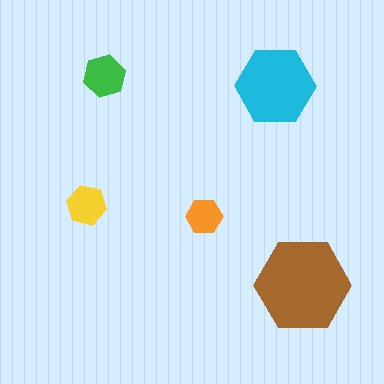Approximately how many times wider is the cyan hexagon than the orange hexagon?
About 2 times wider.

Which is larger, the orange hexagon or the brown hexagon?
The brown one.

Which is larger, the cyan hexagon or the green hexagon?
The cyan one.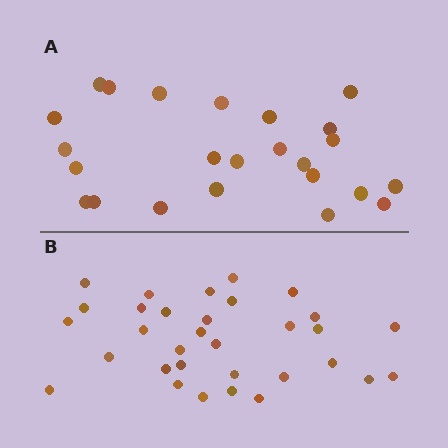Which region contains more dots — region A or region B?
Region B (the bottom region) has more dots.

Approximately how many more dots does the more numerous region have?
Region B has roughly 8 or so more dots than region A.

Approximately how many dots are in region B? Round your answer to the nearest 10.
About 30 dots. (The exact count is 32, which rounds to 30.)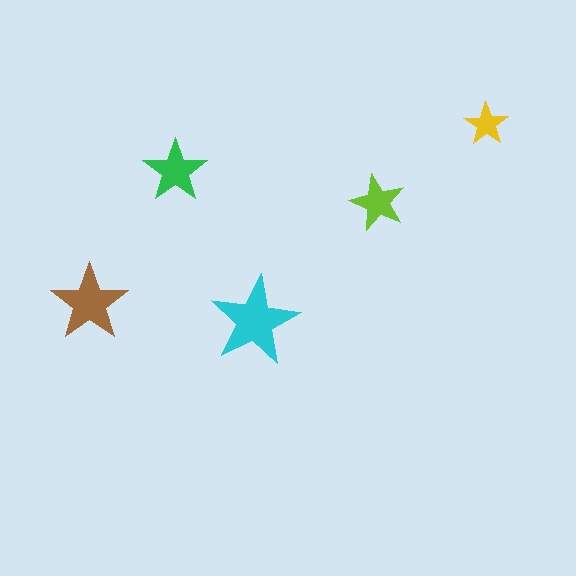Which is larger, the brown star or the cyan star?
The cyan one.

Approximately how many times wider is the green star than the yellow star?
About 1.5 times wider.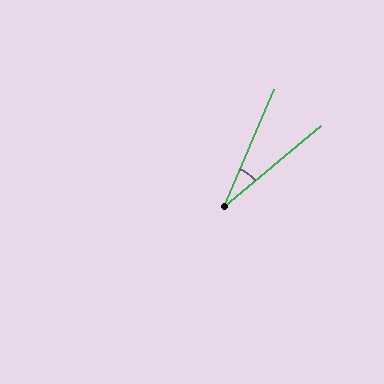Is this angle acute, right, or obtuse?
It is acute.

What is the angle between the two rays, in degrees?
Approximately 27 degrees.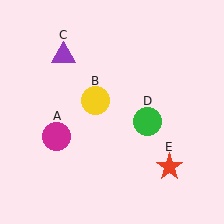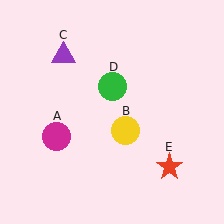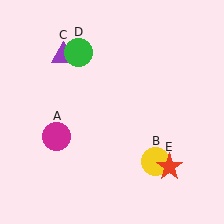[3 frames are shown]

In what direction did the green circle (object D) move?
The green circle (object D) moved up and to the left.